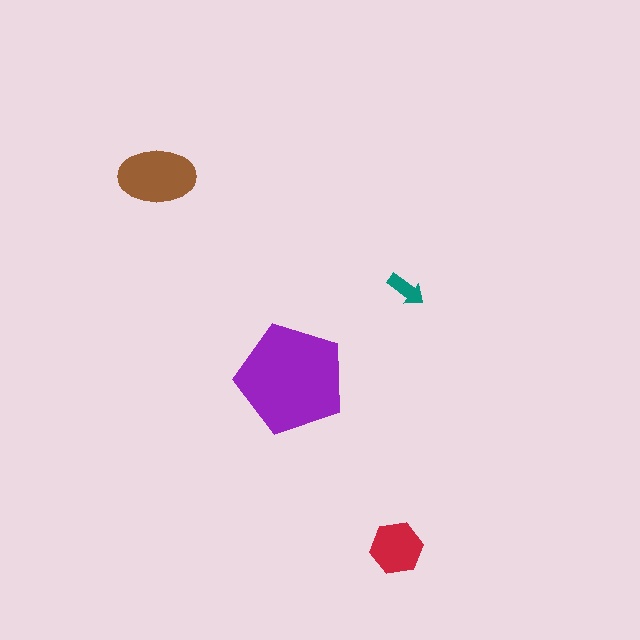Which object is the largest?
The purple pentagon.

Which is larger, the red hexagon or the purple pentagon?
The purple pentagon.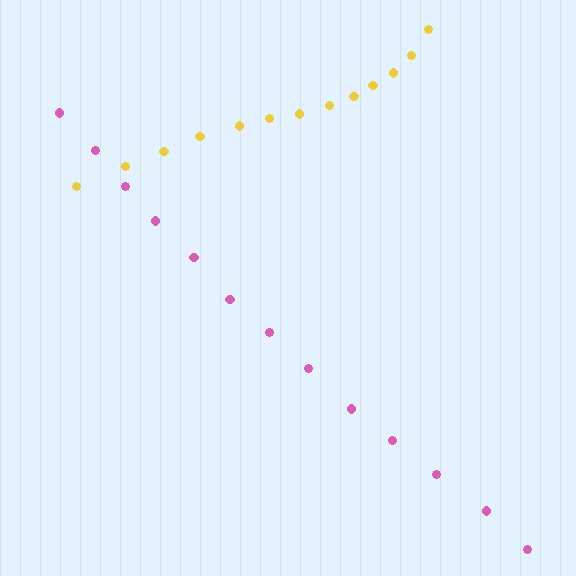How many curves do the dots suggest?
There are 2 distinct paths.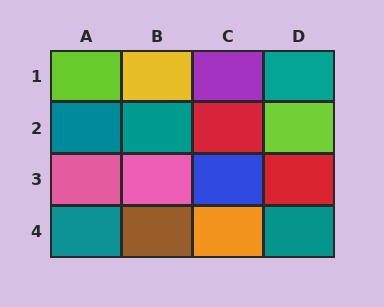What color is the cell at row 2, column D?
Lime.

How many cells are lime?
2 cells are lime.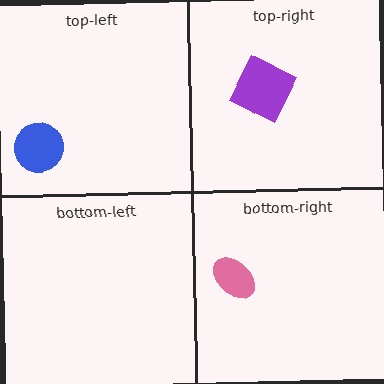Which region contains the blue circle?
The top-left region.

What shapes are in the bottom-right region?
The pink ellipse.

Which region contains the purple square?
The top-right region.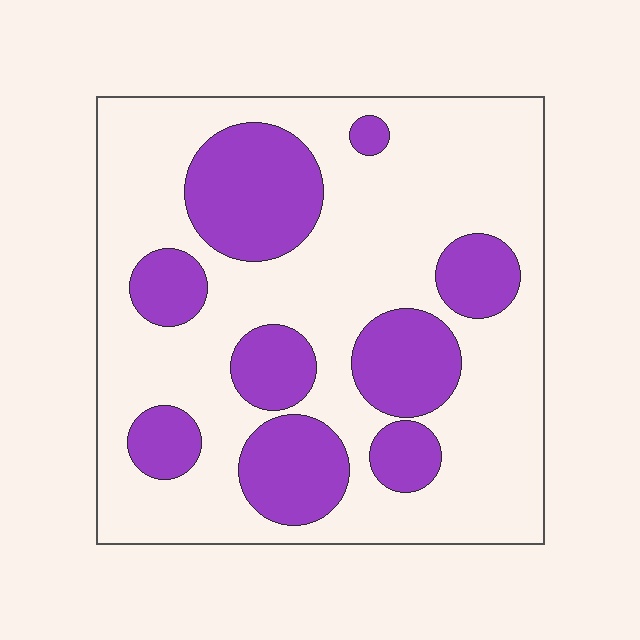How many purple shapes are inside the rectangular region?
9.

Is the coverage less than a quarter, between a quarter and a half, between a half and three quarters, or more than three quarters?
Between a quarter and a half.